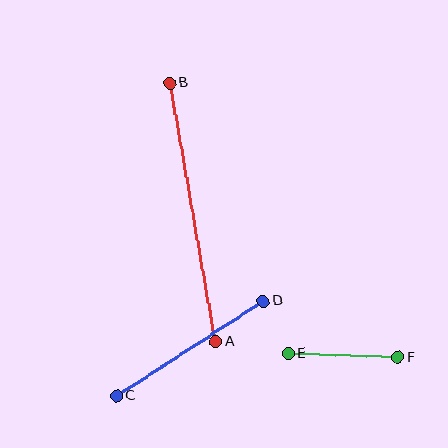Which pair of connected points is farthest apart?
Points A and B are farthest apart.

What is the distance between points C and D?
The distance is approximately 174 pixels.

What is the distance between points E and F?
The distance is approximately 110 pixels.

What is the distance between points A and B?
The distance is approximately 262 pixels.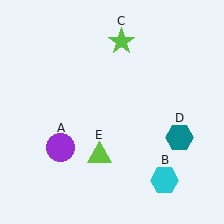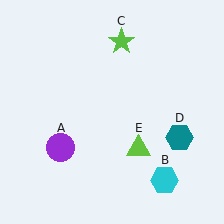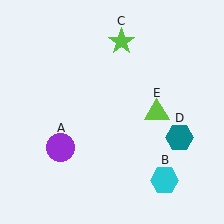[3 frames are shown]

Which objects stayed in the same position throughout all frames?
Purple circle (object A) and cyan hexagon (object B) and lime star (object C) and teal hexagon (object D) remained stationary.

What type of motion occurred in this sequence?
The lime triangle (object E) rotated counterclockwise around the center of the scene.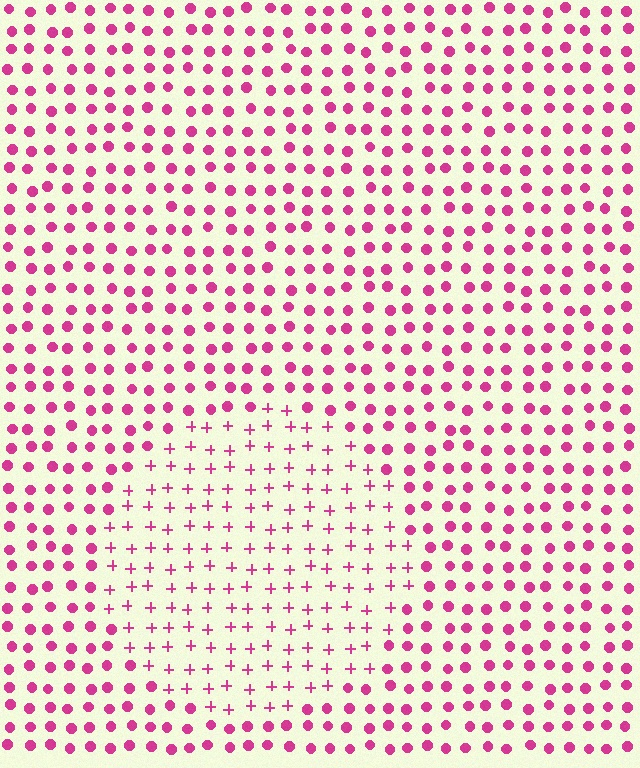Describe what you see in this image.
The image is filled with small magenta elements arranged in a uniform grid. A circle-shaped region contains plus signs, while the surrounding area contains circles. The boundary is defined purely by the change in element shape.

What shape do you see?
I see a circle.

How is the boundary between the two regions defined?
The boundary is defined by a change in element shape: plus signs inside vs. circles outside. All elements share the same color and spacing.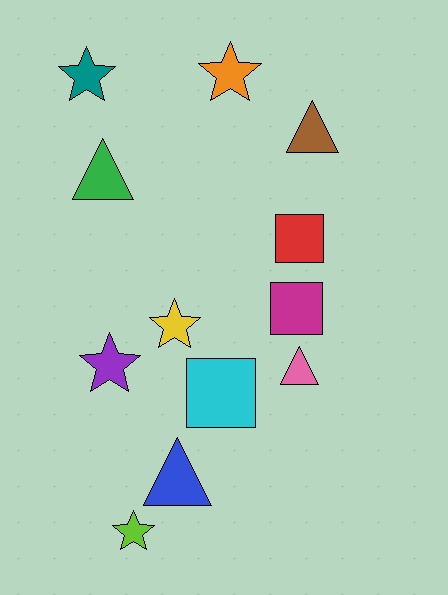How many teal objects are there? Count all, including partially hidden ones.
There is 1 teal object.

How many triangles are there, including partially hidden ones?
There are 4 triangles.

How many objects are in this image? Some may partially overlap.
There are 12 objects.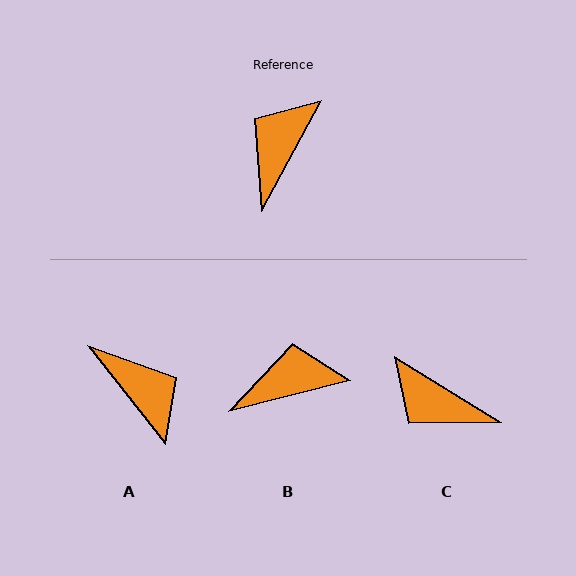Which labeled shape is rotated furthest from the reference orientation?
A, about 114 degrees away.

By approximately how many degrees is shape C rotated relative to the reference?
Approximately 87 degrees counter-clockwise.